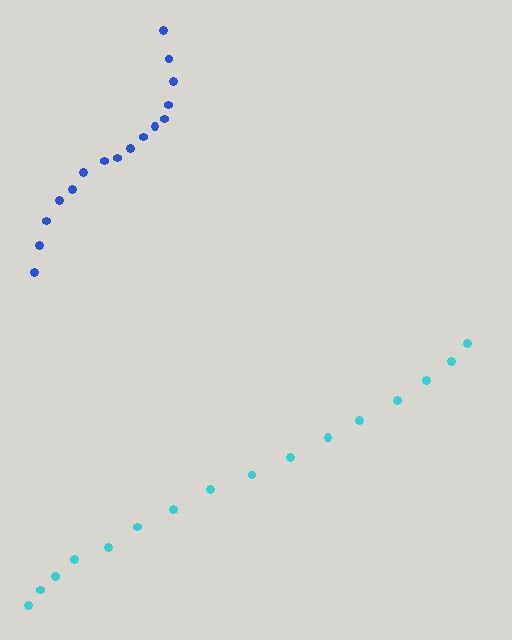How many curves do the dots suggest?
There are 2 distinct paths.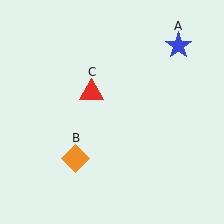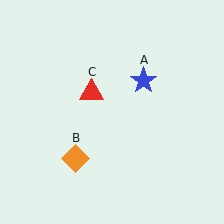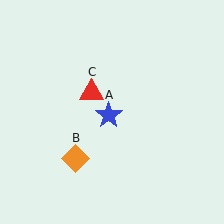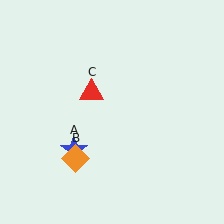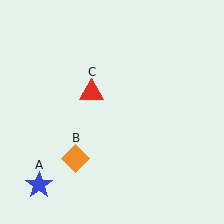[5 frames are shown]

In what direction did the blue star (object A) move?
The blue star (object A) moved down and to the left.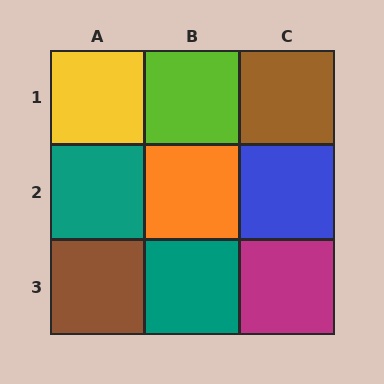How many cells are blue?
1 cell is blue.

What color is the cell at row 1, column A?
Yellow.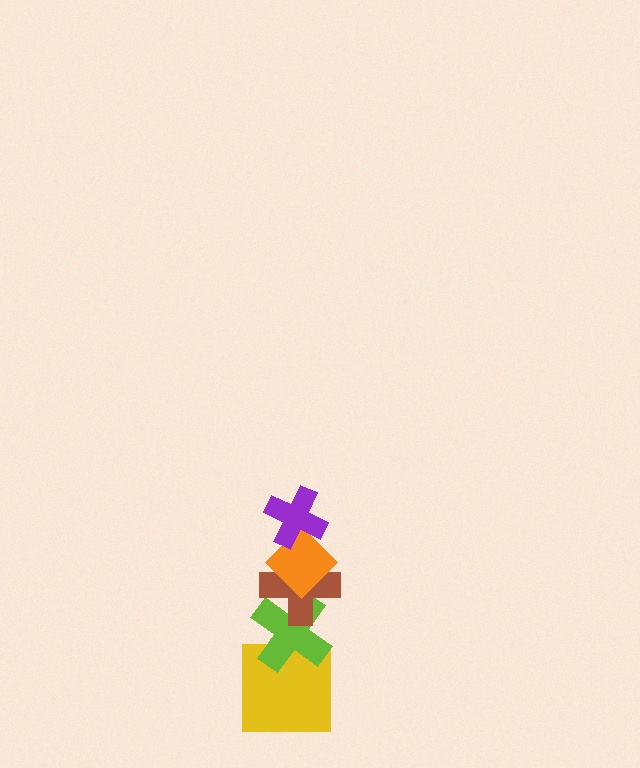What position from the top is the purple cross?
The purple cross is 1st from the top.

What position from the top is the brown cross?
The brown cross is 3rd from the top.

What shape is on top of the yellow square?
The lime cross is on top of the yellow square.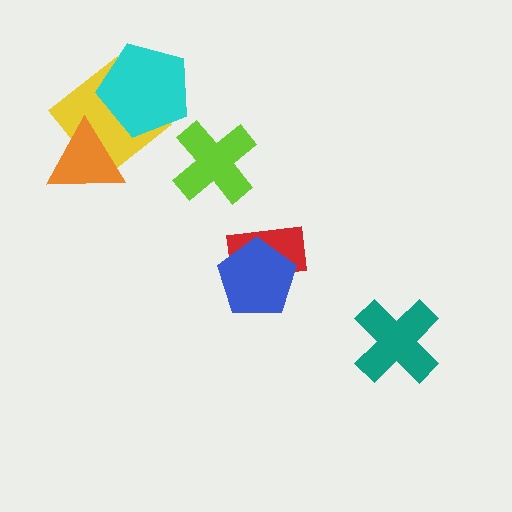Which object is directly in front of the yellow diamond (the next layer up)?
The cyan pentagon is directly in front of the yellow diamond.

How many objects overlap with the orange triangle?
1 object overlaps with the orange triangle.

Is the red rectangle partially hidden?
Yes, it is partially covered by another shape.